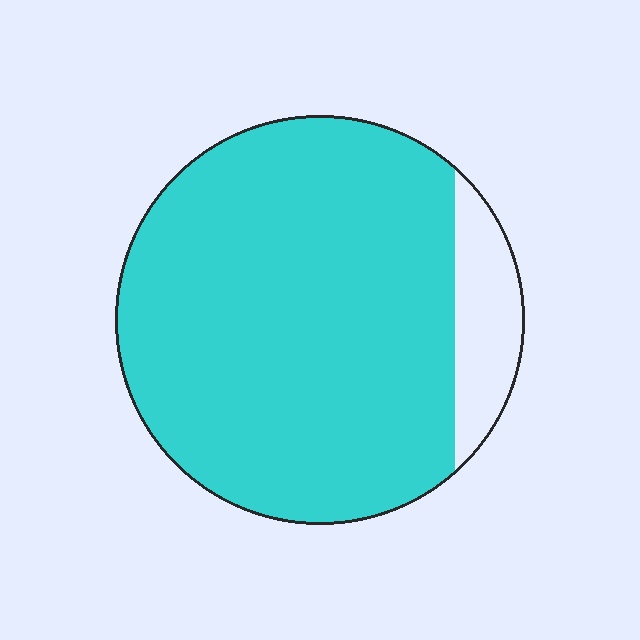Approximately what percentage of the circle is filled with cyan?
Approximately 90%.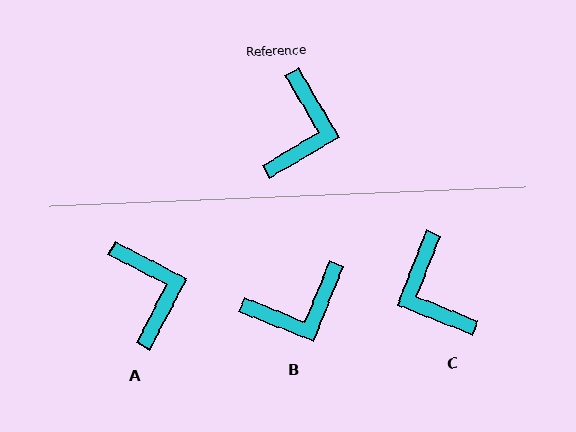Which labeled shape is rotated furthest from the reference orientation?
C, about 142 degrees away.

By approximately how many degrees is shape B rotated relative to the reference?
Approximately 53 degrees clockwise.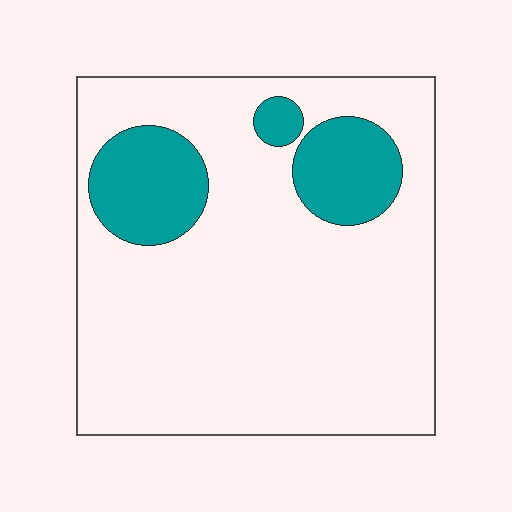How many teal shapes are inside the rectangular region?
3.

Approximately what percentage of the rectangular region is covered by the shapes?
Approximately 20%.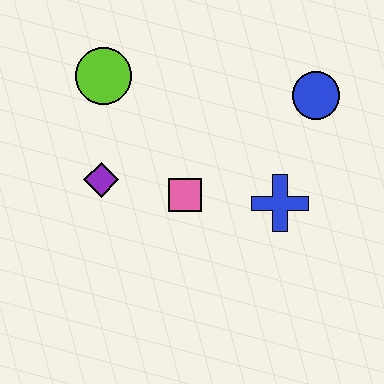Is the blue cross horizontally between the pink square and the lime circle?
No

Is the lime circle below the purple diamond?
No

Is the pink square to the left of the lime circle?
No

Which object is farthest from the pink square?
The blue circle is farthest from the pink square.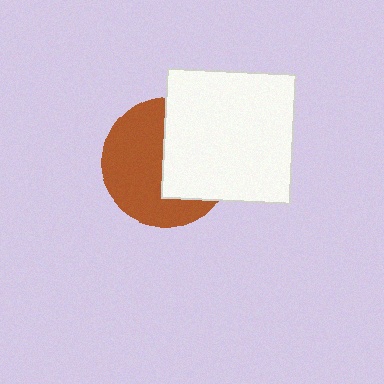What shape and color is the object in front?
The object in front is a white square.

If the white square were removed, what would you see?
You would see the complete brown circle.